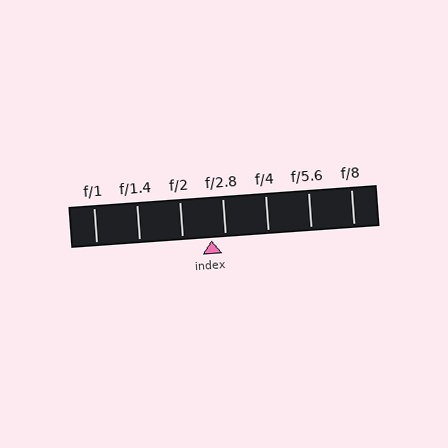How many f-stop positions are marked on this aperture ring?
There are 7 f-stop positions marked.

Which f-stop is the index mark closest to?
The index mark is closest to f/2.8.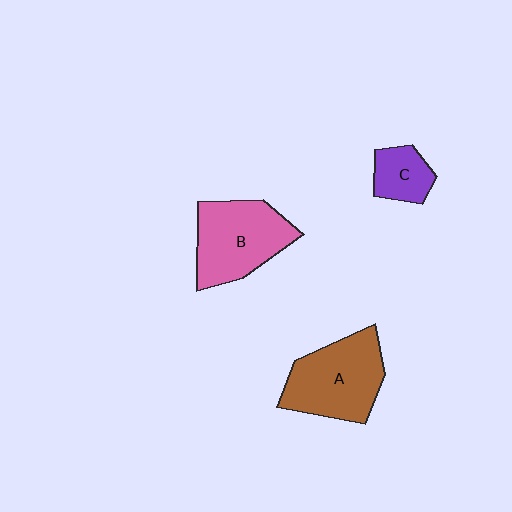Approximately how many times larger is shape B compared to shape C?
Approximately 2.3 times.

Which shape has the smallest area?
Shape C (purple).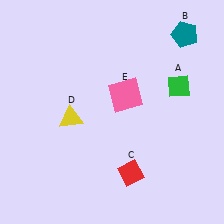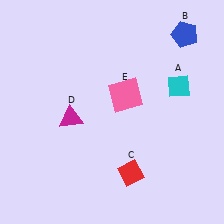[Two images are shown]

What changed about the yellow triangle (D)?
In Image 1, D is yellow. In Image 2, it changed to magenta.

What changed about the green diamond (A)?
In Image 1, A is green. In Image 2, it changed to cyan.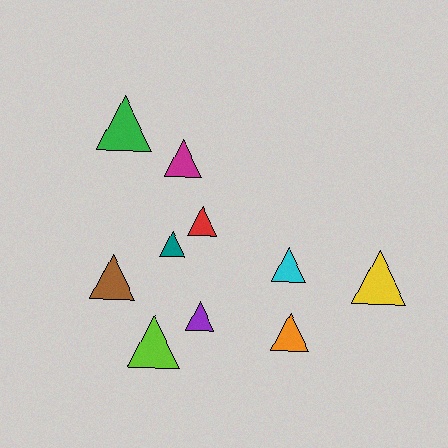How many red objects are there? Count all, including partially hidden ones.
There is 1 red object.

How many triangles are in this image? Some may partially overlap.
There are 10 triangles.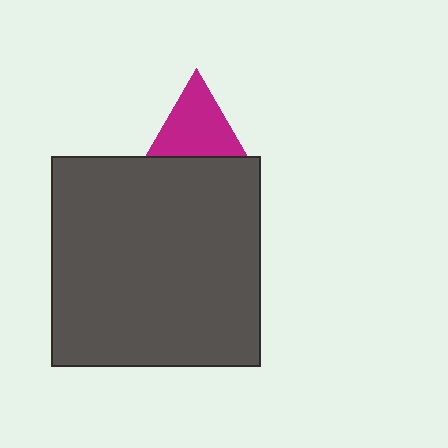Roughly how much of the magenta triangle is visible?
About half of it is visible (roughly 64%).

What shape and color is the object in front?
The object in front is a dark gray square.